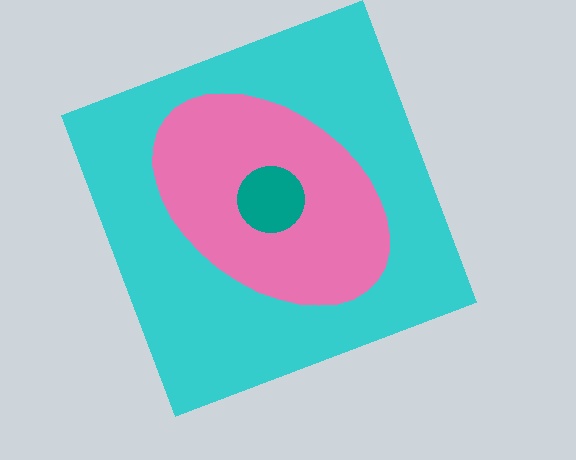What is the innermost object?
The teal circle.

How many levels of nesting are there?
3.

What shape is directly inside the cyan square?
The pink ellipse.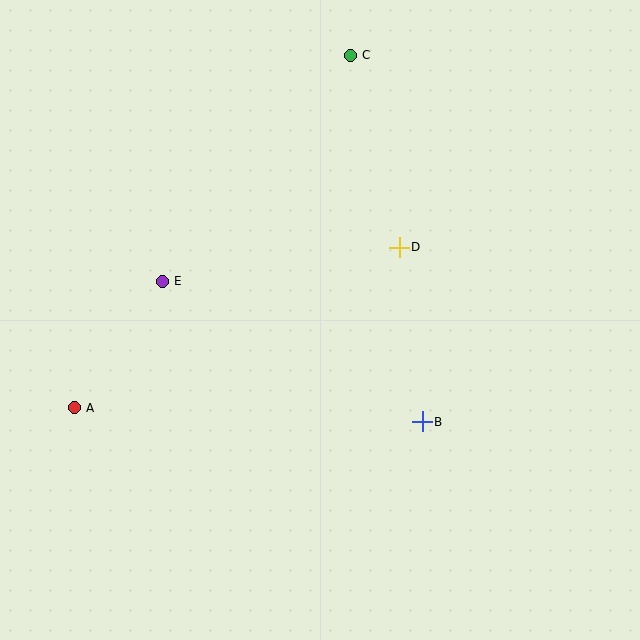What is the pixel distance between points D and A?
The distance between D and A is 362 pixels.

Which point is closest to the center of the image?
Point D at (399, 247) is closest to the center.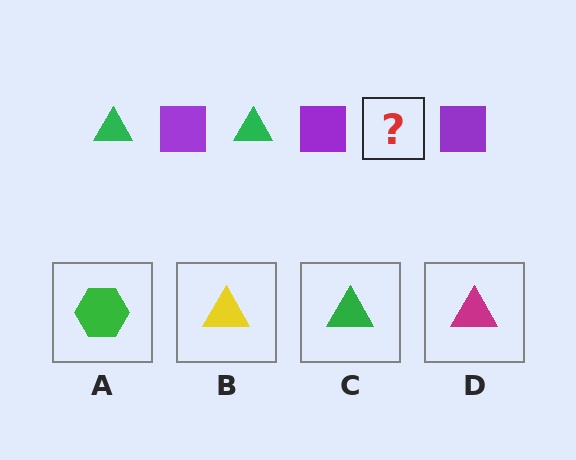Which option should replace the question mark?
Option C.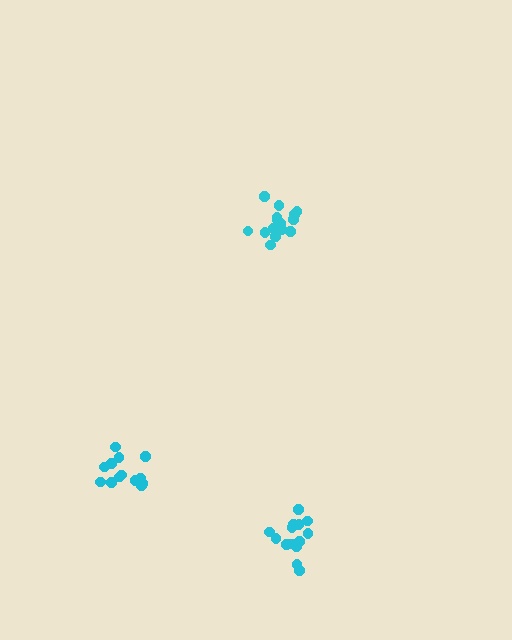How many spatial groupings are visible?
There are 3 spatial groupings.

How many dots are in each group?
Group 1: 14 dots, Group 2: 14 dots, Group 3: 16 dots (44 total).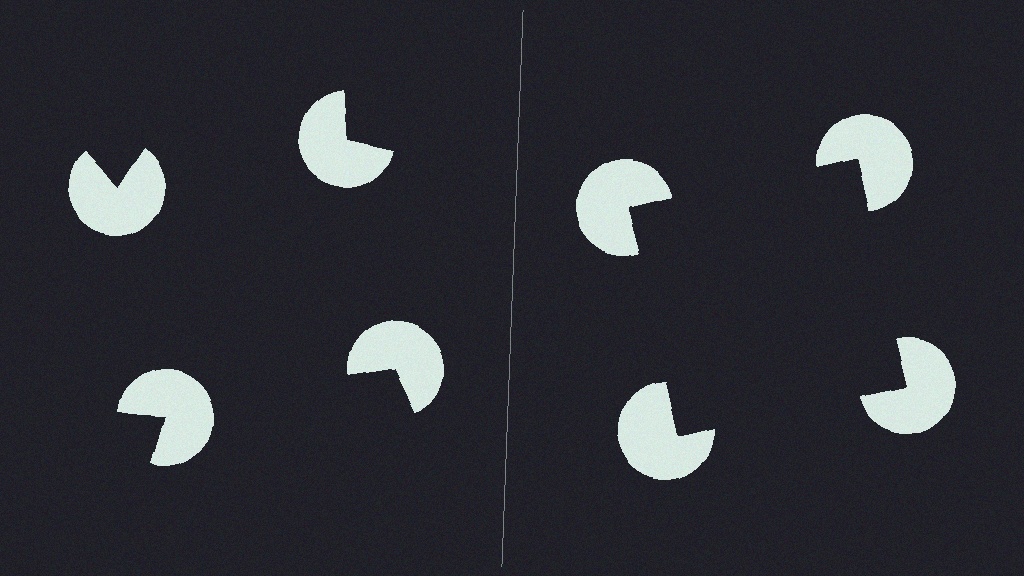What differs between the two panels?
The pac-man discs are positioned identically on both sides; only the wedge orientations differ. On the right they align to a square; on the left they are misaligned.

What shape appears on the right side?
An illusory square.